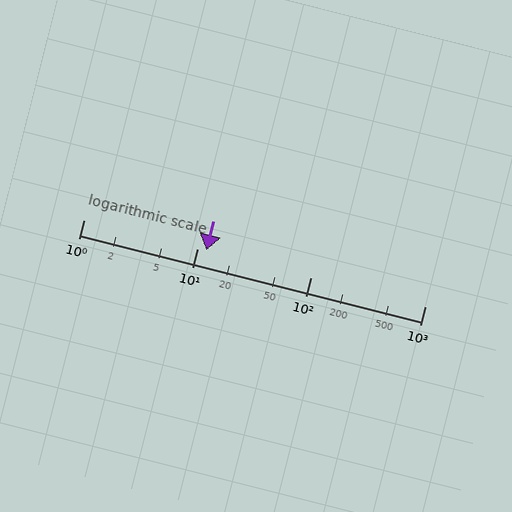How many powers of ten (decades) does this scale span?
The scale spans 3 decades, from 1 to 1000.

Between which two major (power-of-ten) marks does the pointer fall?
The pointer is between 10 and 100.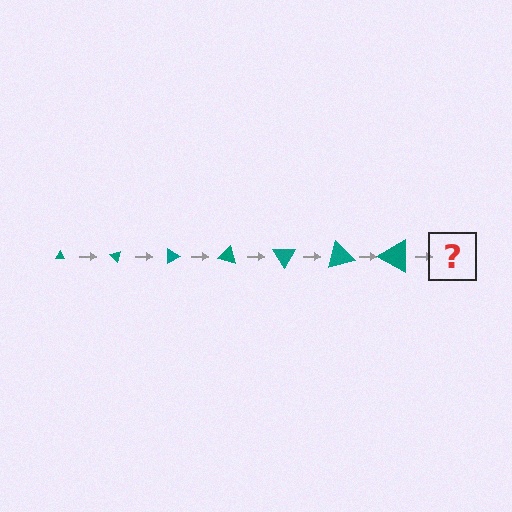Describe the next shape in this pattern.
It should be a triangle, larger than the previous one and rotated 315 degrees from the start.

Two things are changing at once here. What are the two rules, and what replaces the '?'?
The two rules are that the triangle grows larger each step and it rotates 45 degrees each step. The '?' should be a triangle, larger than the previous one and rotated 315 degrees from the start.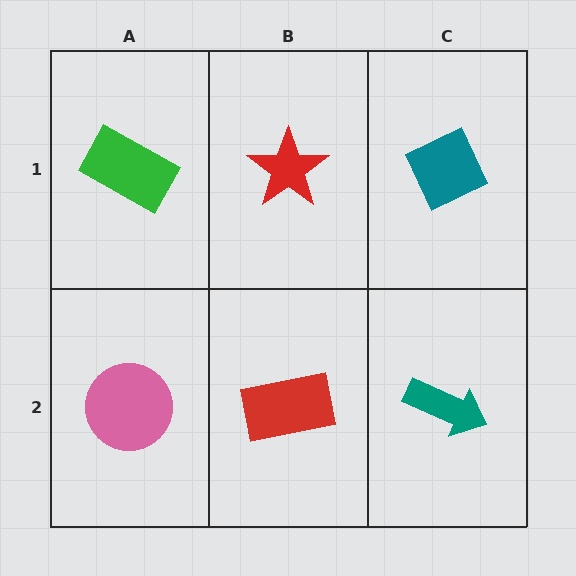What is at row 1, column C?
A teal diamond.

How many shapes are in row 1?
3 shapes.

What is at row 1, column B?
A red star.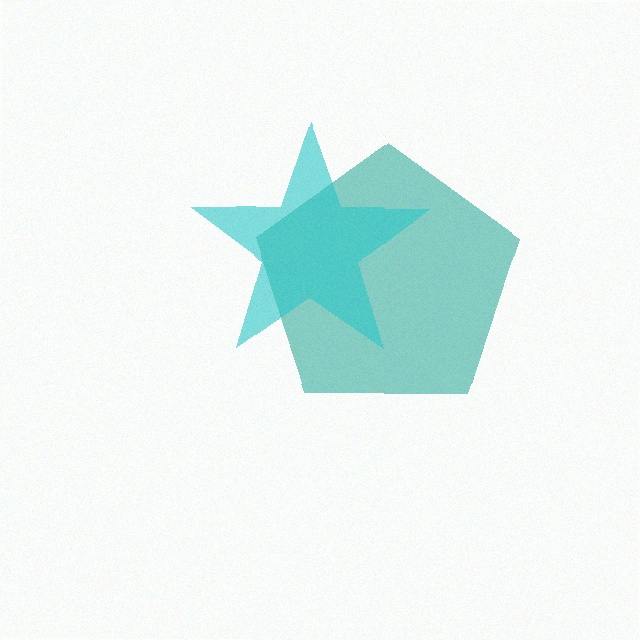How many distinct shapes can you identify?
There are 2 distinct shapes: a teal pentagon, a cyan star.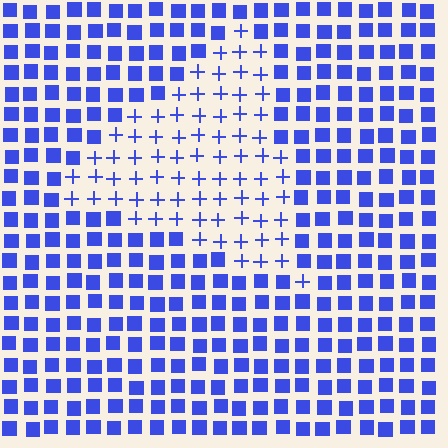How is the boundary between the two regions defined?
The boundary is defined by a change in element shape: plus signs inside vs. squares outside. All elements share the same color and spacing.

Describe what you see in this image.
The image is filled with small blue elements arranged in a uniform grid. A triangle-shaped region contains plus signs, while the surrounding area contains squares. The boundary is defined purely by the change in element shape.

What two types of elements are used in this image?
The image uses plus signs inside the triangle region and squares outside it.